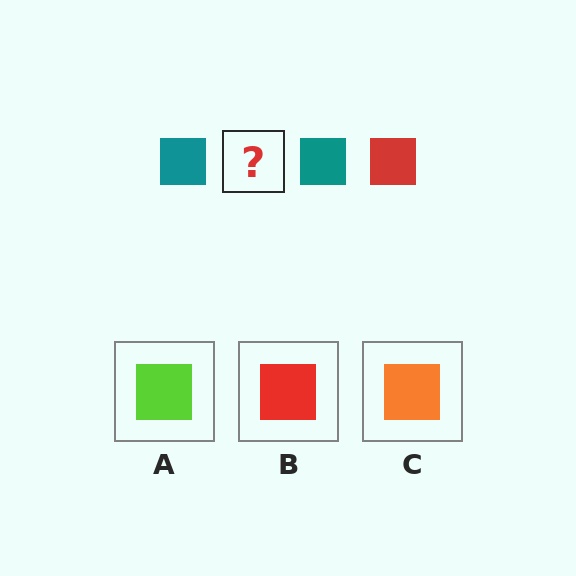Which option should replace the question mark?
Option B.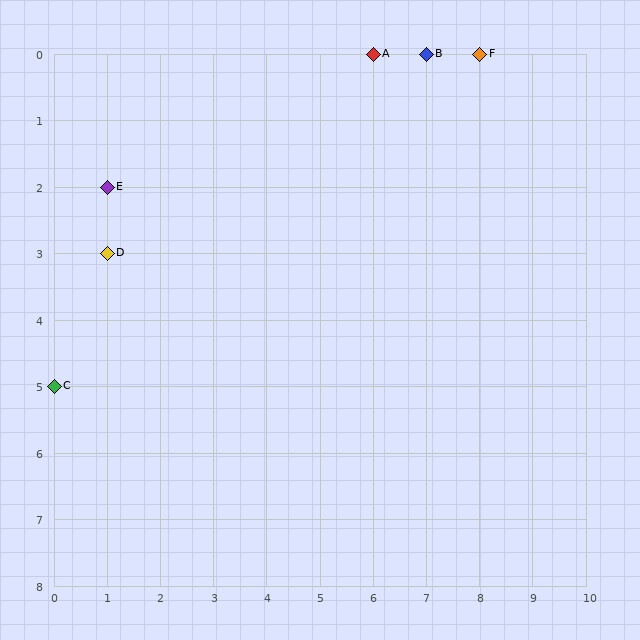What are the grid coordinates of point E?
Point E is at grid coordinates (1, 2).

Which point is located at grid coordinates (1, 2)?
Point E is at (1, 2).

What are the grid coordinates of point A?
Point A is at grid coordinates (6, 0).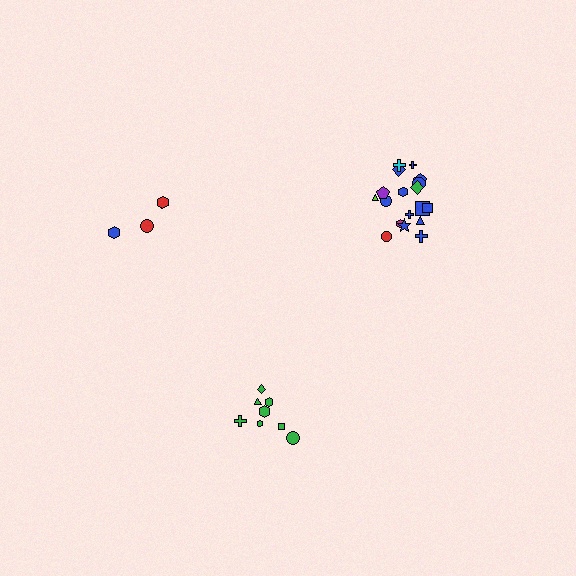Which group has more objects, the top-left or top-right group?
The top-right group.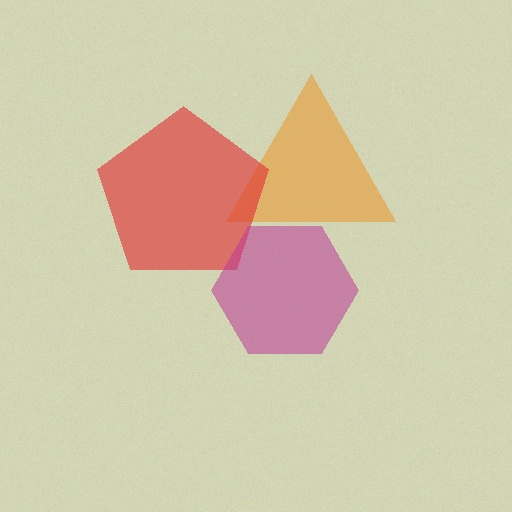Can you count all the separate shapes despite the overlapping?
Yes, there are 3 separate shapes.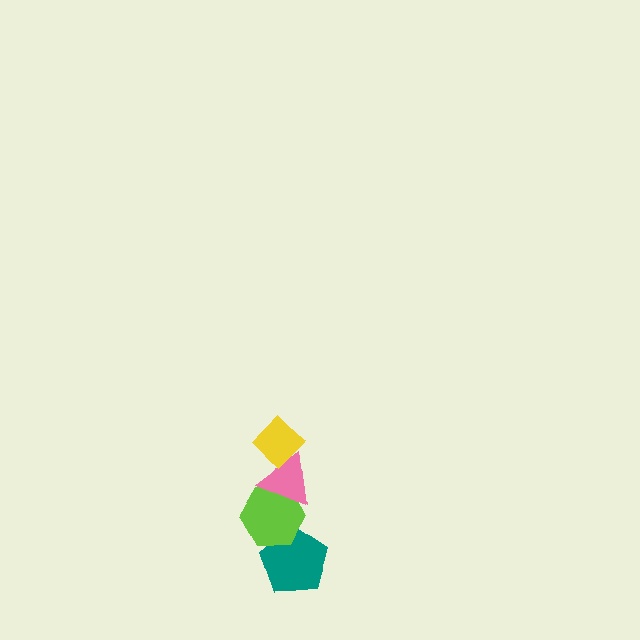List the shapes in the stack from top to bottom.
From top to bottom: the yellow diamond, the pink triangle, the lime hexagon, the teal pentagon.